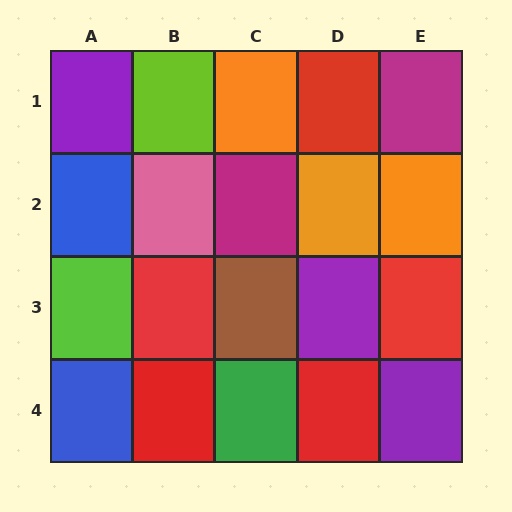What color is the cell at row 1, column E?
Magenta.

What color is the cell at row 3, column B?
Red.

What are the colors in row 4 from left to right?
Blue, red, green, red, purple.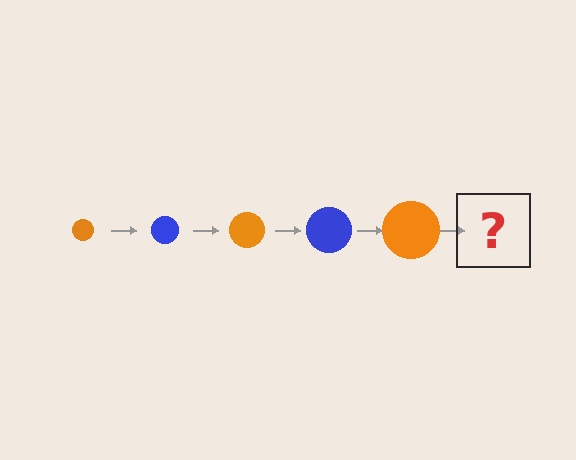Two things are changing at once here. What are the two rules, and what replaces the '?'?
The two rules are that the circle grows larger each step and the color cycles through orange and blue. The '?' should be a blue circle, larger than the previous one.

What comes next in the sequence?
The next element should be a blue circle, larger than the previous one.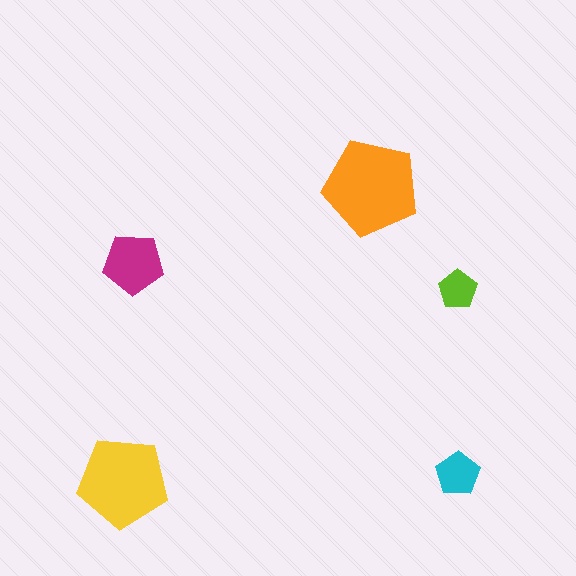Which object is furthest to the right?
The lime pentagon is rightmost.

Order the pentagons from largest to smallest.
the orange one, the yellow one, the magenta one, the cyan one, the lime one.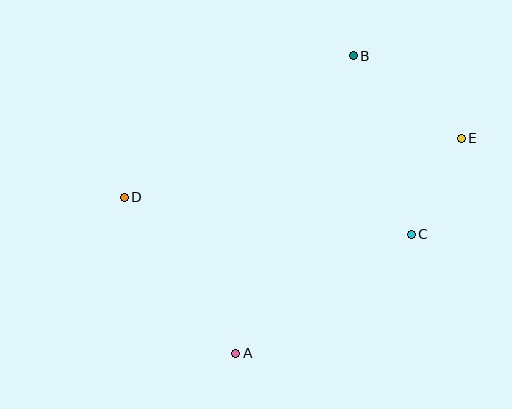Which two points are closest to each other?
Points C and E are closest to each other.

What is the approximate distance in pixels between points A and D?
The distance between A and D is approximately 192 pixels.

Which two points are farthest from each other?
Points D and E are farthest from each other.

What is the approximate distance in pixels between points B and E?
The distance between B and E is approximately 136 pixels.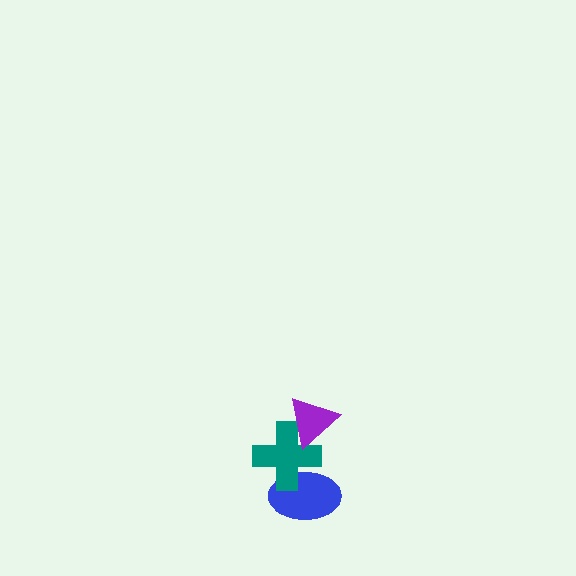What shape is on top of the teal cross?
The purple triangle is on top of the teal cross.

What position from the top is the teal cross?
The teal cross is 2nd from the top.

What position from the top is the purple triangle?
The purple triangle is 1st from the top.